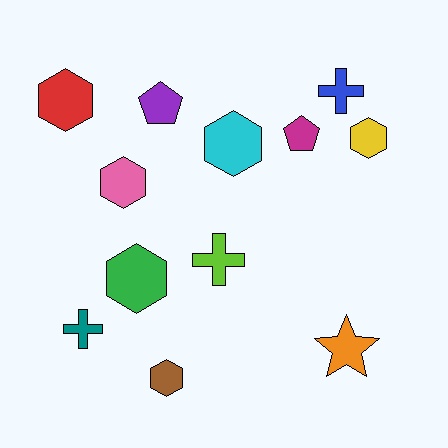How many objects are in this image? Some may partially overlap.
There are 12 objects.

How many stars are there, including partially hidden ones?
There is 1 star.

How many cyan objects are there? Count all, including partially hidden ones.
There is 1 cyan object.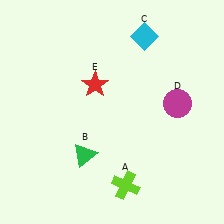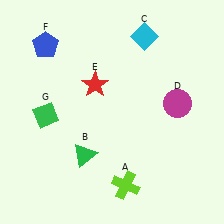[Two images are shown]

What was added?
A blue pentagon (F), a green diamond (G) were added in Image 2.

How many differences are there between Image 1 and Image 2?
There are 2 differences between the two images.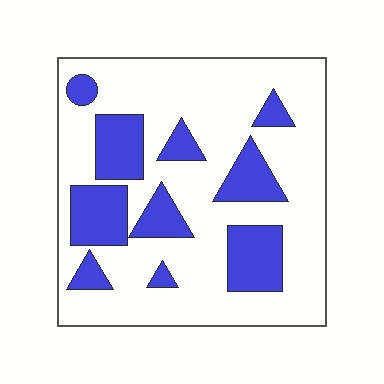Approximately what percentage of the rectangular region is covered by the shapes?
Approximately 25%.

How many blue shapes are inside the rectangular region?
10.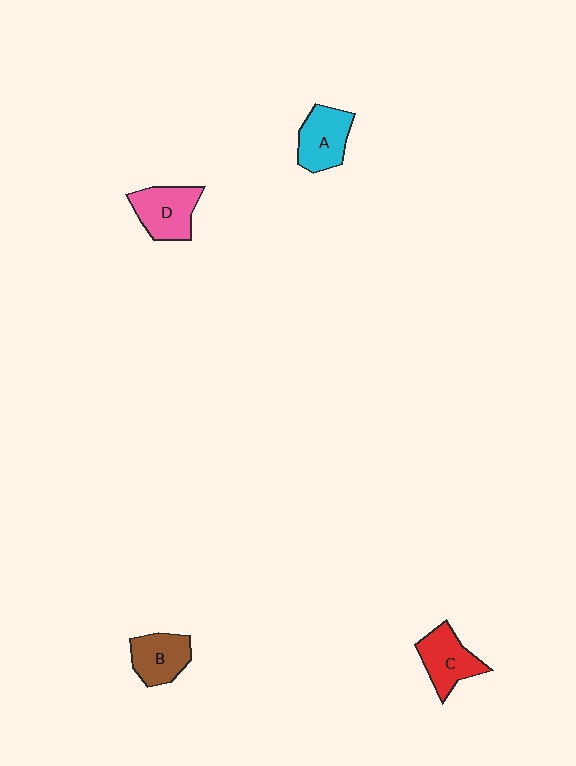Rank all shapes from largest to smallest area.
From largest to smallest: D (pink), A (cyan), C (red), B (brown).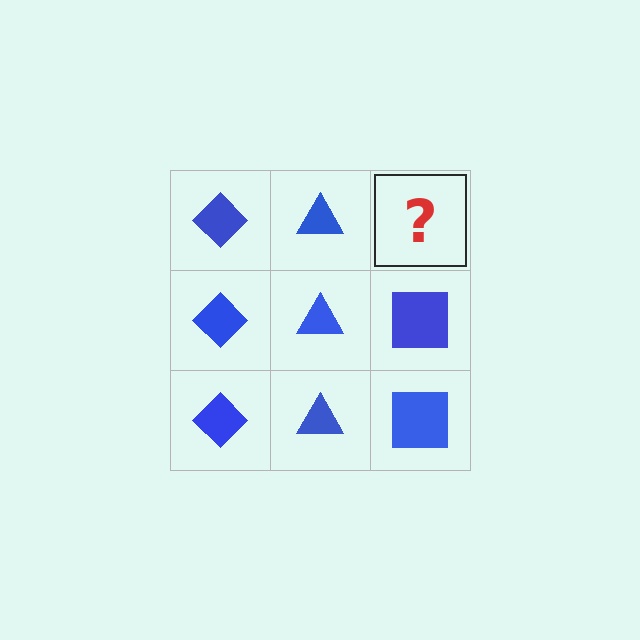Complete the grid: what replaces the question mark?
The question mark should be replaced with a blue square.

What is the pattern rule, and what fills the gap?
The rule is that each column has a consistent shape. The gap should be filled with a blue square.